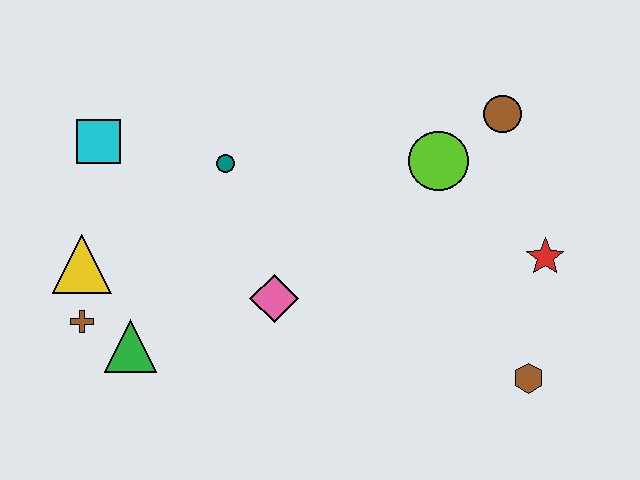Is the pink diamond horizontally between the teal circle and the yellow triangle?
No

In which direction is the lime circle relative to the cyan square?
The lime circle is to the right of the cyan square.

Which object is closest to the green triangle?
The brown cross is closest to the green triangle.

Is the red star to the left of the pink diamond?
No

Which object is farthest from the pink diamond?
The brown circle is farthest from the pink diamond.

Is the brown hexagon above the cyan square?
No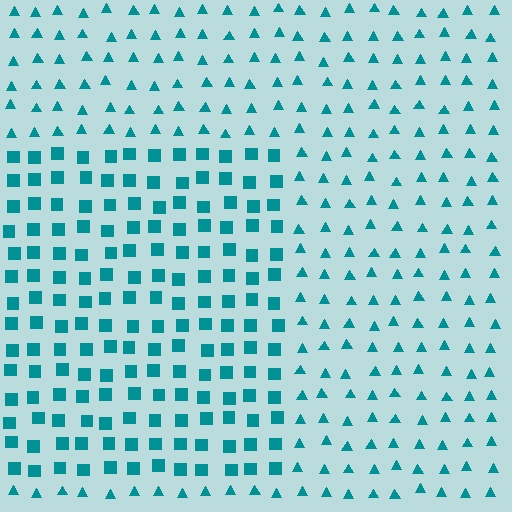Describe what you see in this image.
The image is filled with small teal elements arranged in a uniform grid. A rectangle-shaped region contains squares, while the surrounding area contains triangles. The boundary is defined purely by the change in element shape.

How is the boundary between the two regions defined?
The boundary is defined by a change in element shape: squares inside vs. triangles outside. All elements share the same color and spacing.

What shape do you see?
I see a rectangle.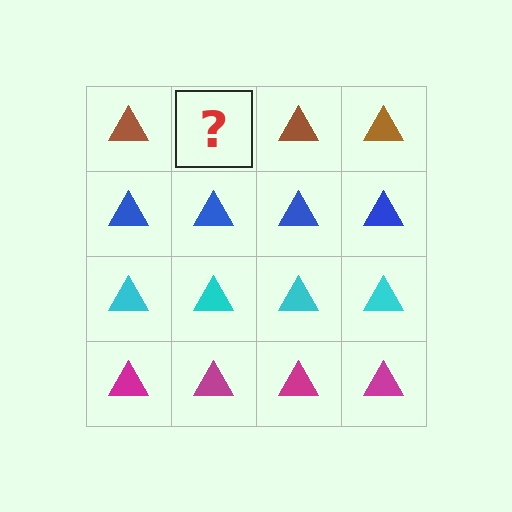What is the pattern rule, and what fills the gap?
The rule is that each row has a consistent color. The gap should be filled with a brown triangle.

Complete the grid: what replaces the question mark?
The question mark should be replaced with a brown triangle.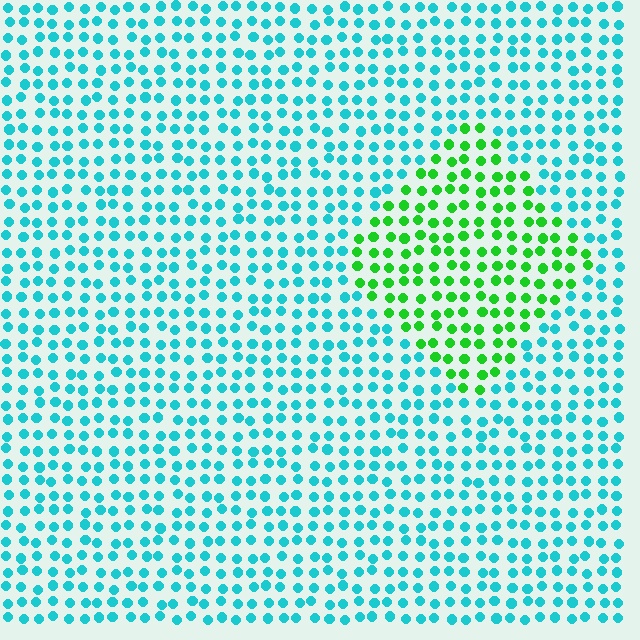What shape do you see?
I see a diamond.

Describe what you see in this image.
The image is filled with small cyan elements in a uniform arrangement. A diamond-shaped region is visible where the elements are tinted to a slightly different hue, forming a subtle color boundary.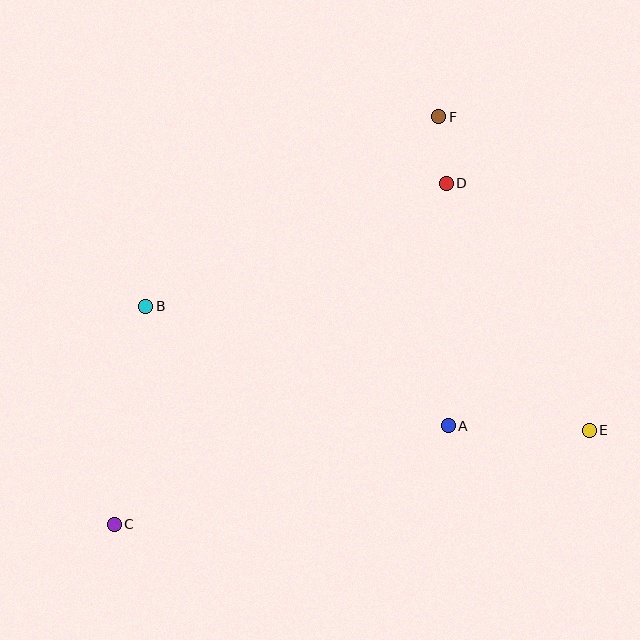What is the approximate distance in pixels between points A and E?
The distance between A and E is approximately 141 pixels.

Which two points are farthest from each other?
Points C and F are farthest from each other.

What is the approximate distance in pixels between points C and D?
The distance between C and D is approximately 476 pixels.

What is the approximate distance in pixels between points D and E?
The distance between D and E is approximately 286 pixels.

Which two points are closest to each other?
Points D and F are closest to each other.